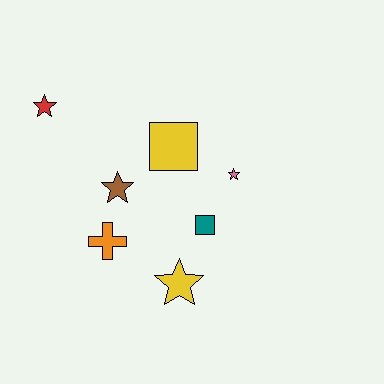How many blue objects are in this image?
There are no blue objects.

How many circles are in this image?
There are no circles.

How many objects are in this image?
There are 7 objects.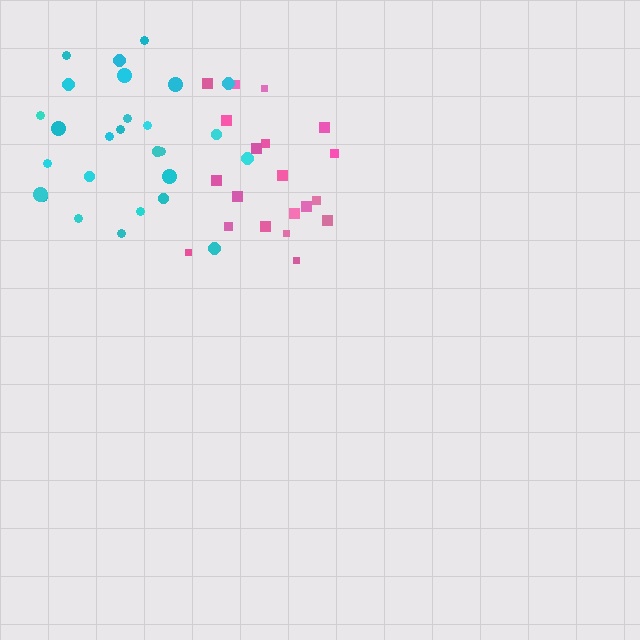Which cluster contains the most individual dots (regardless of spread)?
Cyan (27).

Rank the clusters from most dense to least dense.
cyan, pink.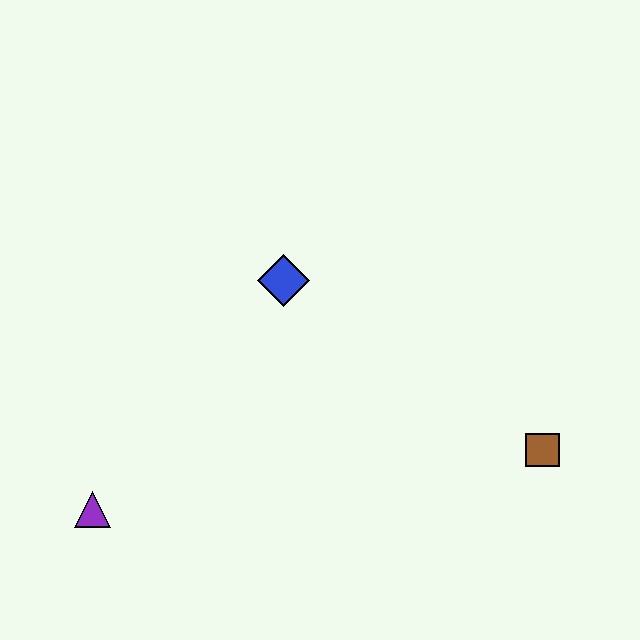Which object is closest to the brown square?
The blue diamond is closest to the brown square.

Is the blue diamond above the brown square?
Yes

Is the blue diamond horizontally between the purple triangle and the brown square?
Yes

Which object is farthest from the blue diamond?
The brown square is farthest from the blue diamond.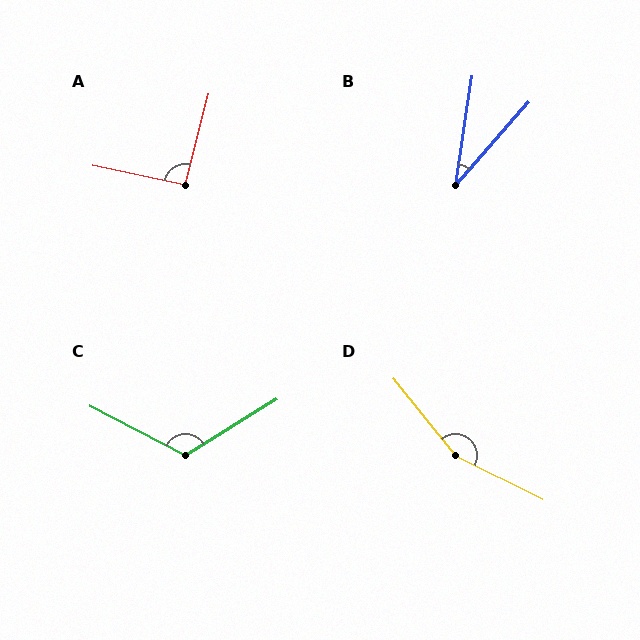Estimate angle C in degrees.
Approximately 121 degrees.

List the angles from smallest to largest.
B (33°), A (93°), C (121°), D (155°).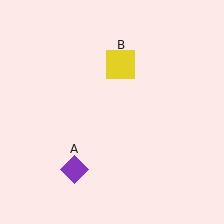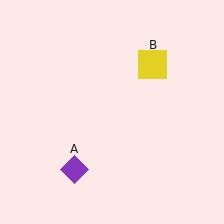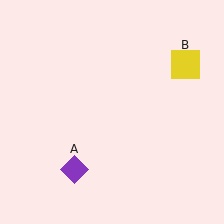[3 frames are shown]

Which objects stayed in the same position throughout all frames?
Purple diamond (object A) remained stationary.